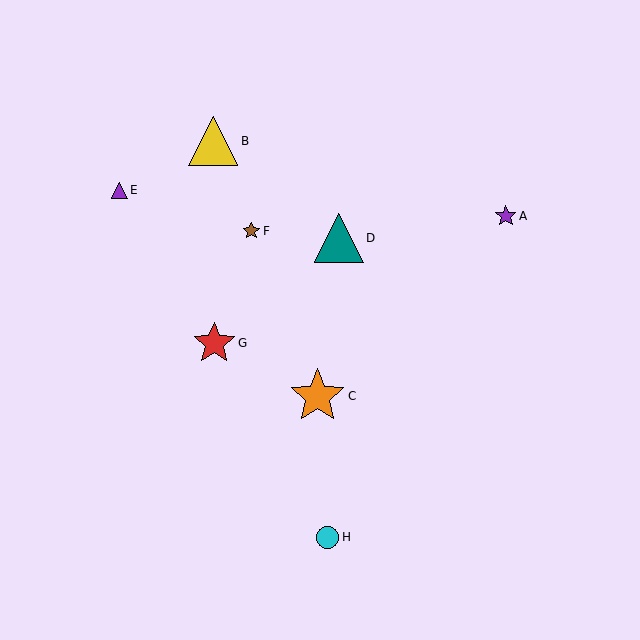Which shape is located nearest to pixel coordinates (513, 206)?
The purple star (labeled A) at (506, 216) is nearest to that location.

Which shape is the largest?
The orange star (labeled C) is the largest.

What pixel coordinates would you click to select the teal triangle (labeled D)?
Click at (339, 238) to select the teal triangle D.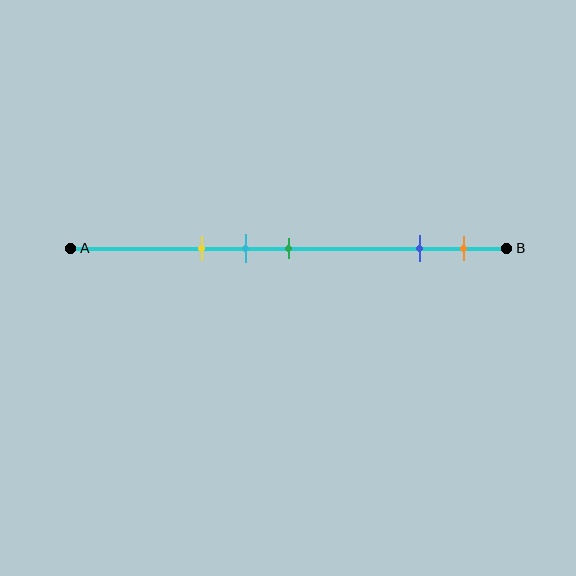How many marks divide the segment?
There are 5 marks dividing the segment.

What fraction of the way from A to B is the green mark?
The green mark is approximately 50% (0.5) of the way from A to B.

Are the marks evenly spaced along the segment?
No, the marks are not evenly spaced.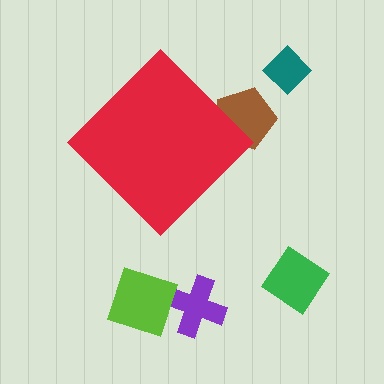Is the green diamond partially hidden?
No, the green diamond is fully visible.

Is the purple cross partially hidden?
No, the purple cross is fully visible.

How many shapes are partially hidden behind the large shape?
1 shape is partially hidden.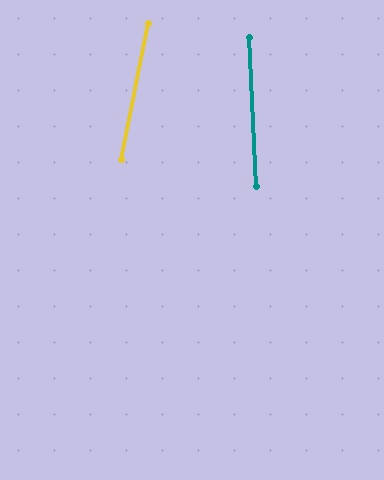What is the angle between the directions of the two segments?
Approximately 14 degrees.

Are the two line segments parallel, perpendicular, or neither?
Neither parallel nor perpendicular — they differ by about 14°.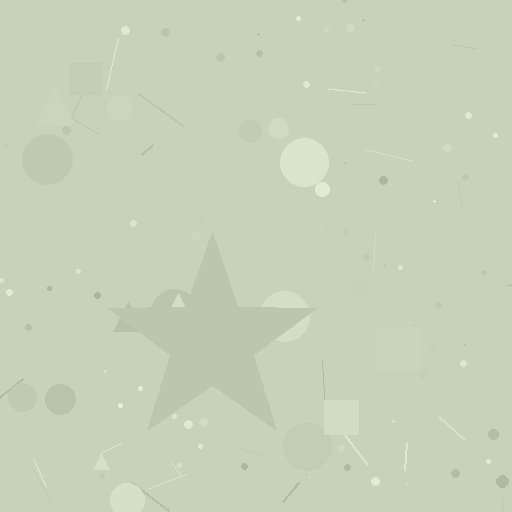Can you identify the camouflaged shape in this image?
The camouflaged shape is a star.